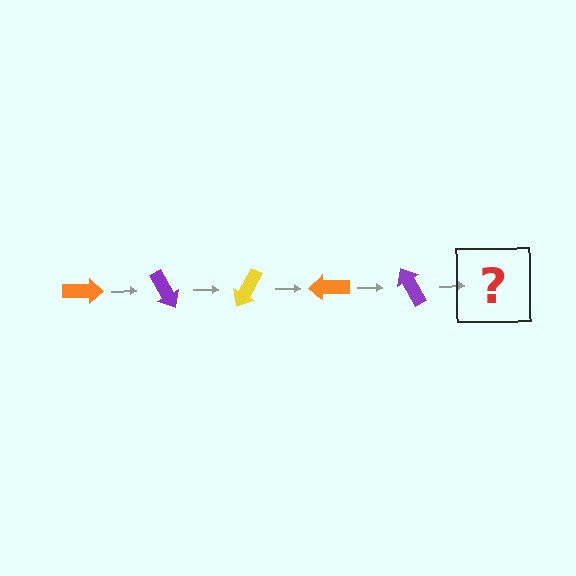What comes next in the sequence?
The next element should be a yellow arrow, rotated 300 degrees from the start.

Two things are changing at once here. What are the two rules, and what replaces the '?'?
The two rules are that it rotates 60 degrees each step and the color cycles through orange, purple, and yellow. The '?' should be a yellow arrow, rotated 300 degrees from the start.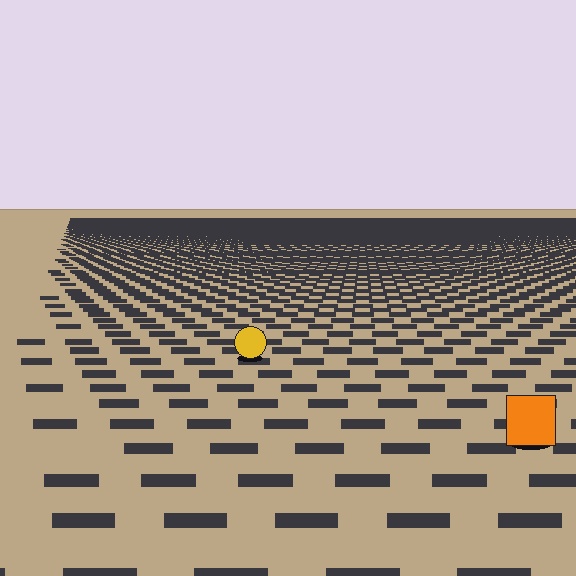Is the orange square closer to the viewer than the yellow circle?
Yes. The orange square is closer — you can tell from the texture gradient: the ground texture is coarser near it.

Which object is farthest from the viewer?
The yellow circle is farthest from the viewer. It appears smaller and the ground texture around it is denser.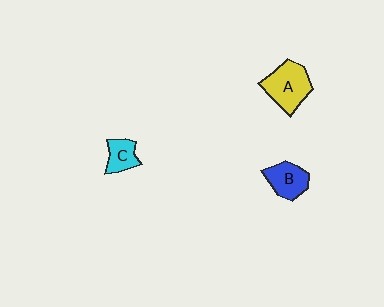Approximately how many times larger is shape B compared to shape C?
Approximately 1.3 times.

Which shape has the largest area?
Shape A (yellow).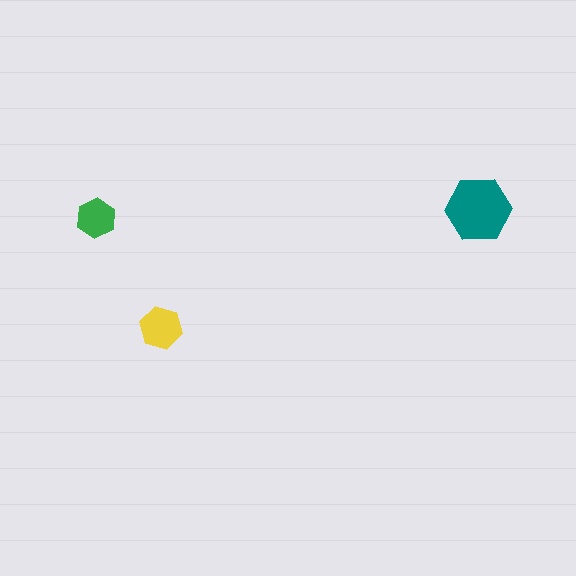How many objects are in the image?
There are 3 objects in the image.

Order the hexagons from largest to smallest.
the teal one, the yellow one, the green one.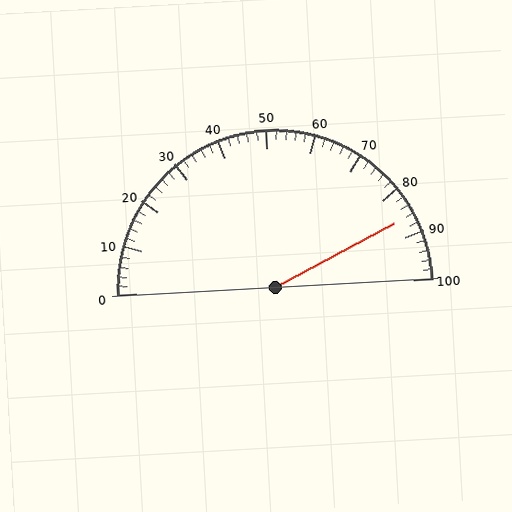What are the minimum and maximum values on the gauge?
The gauge ranges from 0 to 100.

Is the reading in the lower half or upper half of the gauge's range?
The reading is in the upper half of the range (0 to 100).